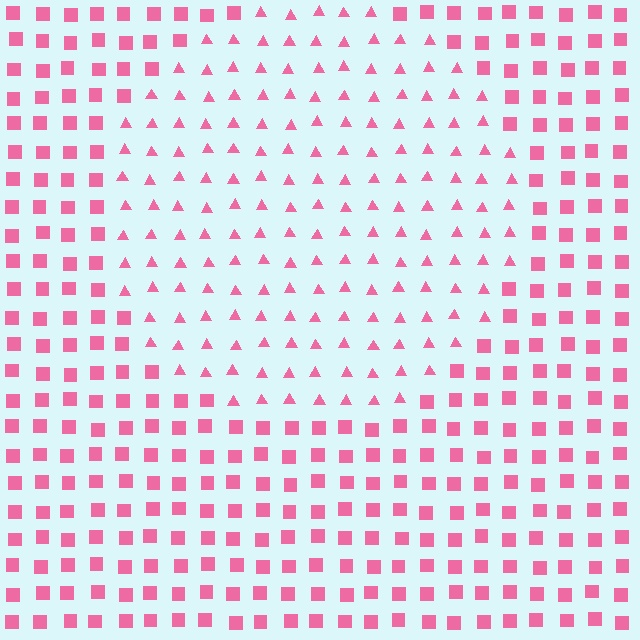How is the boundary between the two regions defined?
The boundary is defined by a change in element shape: triangles inside vs. squares outside. All elements share the same color and spacing.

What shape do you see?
I see a circle.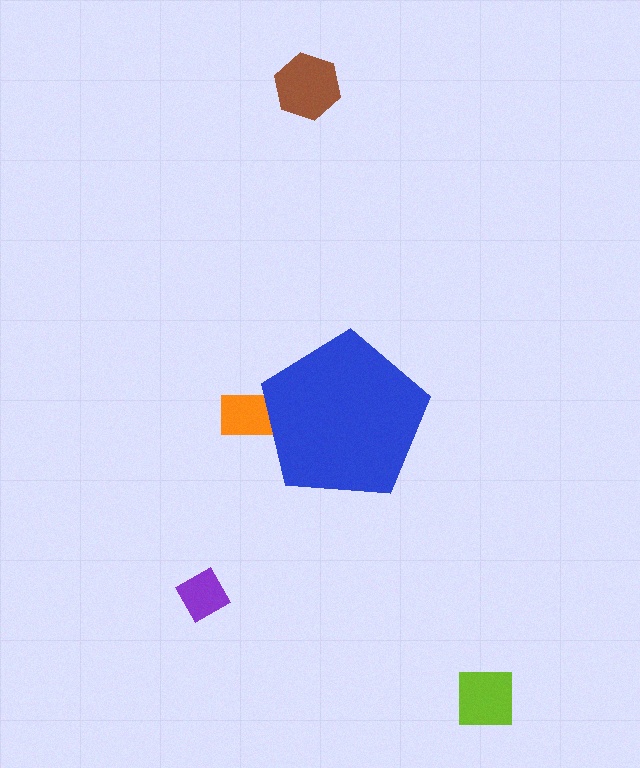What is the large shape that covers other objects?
A blue pentagon.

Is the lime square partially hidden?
No, the lime square is fully visible.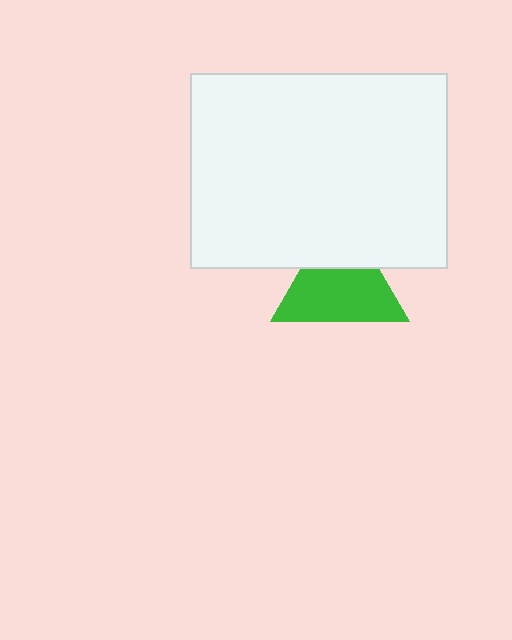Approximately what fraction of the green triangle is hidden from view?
Roughly 32% of the green triangle is hidden behind the white rectangle.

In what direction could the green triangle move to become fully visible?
The green triangle could move down. That would shift it out from behind the white rectangle entirely.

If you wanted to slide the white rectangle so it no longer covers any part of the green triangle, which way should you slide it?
Slide it up — that is the most direct way to separate the two shapes.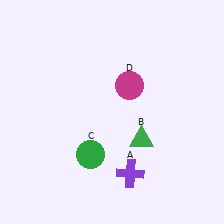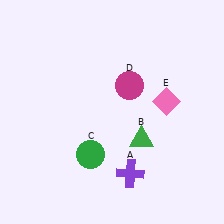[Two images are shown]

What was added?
A pink diamond (E) was added in Image 2.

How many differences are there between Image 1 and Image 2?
There is 1 difference between the two images.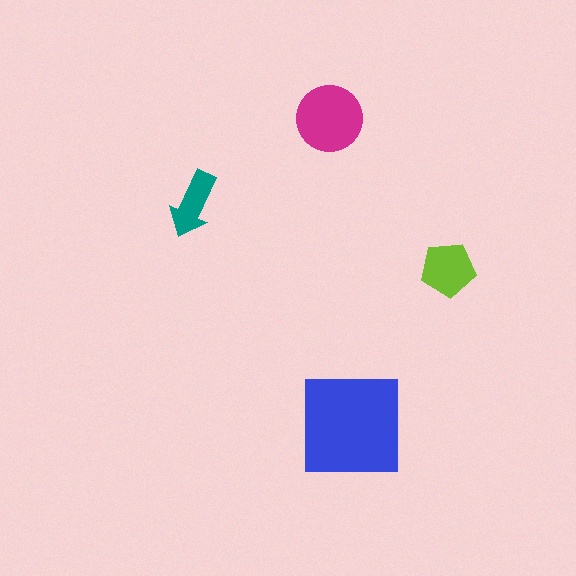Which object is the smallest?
The teal arrow.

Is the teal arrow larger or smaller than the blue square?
Smaller.